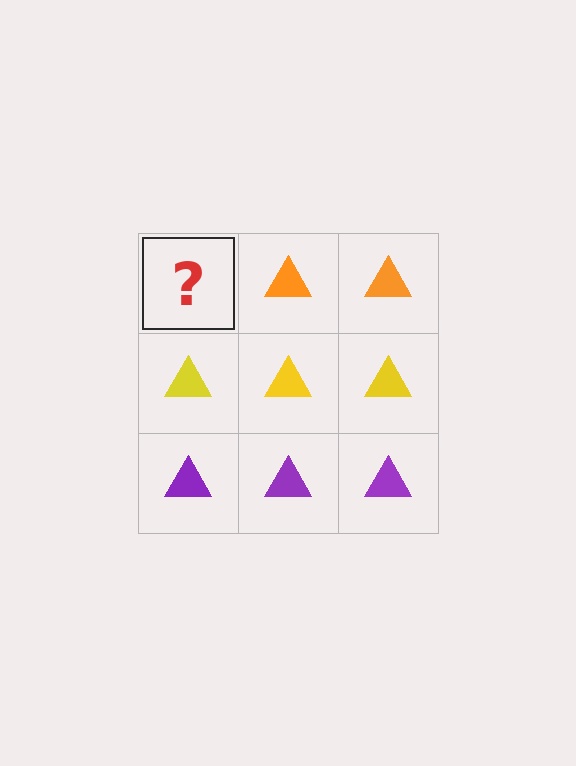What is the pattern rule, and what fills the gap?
The rule is that each row has a consistent color. The gap should be filled with an orange triangle.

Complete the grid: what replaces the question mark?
The question mark should be replaced with an orange triangle.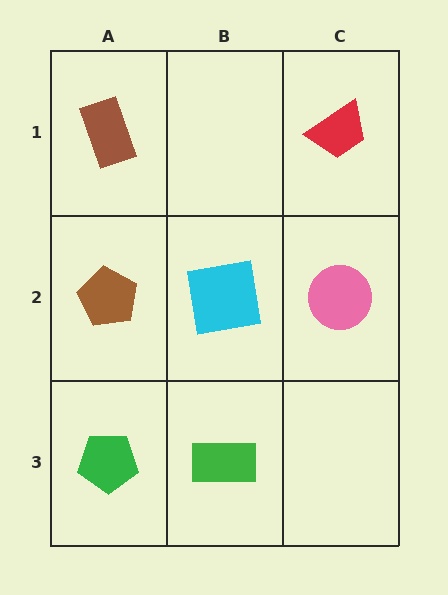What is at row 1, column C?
A red trapezoid.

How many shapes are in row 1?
2 shapes.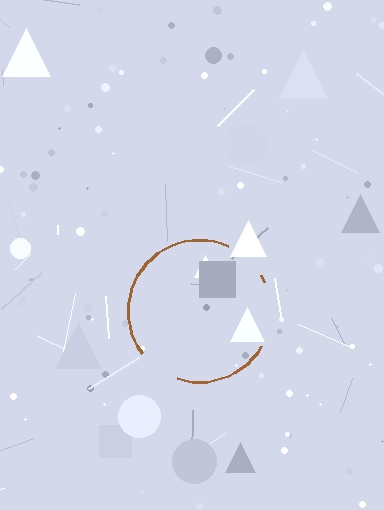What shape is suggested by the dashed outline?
The dashed outline suggests a circle.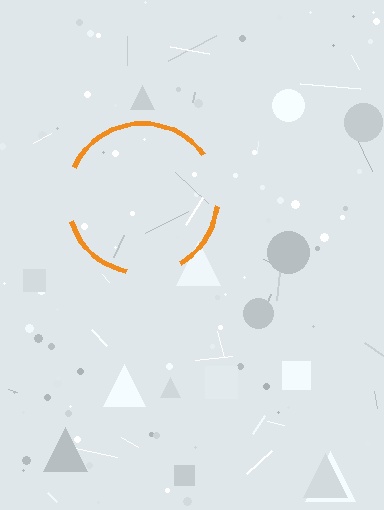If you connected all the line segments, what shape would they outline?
They would outline a circle.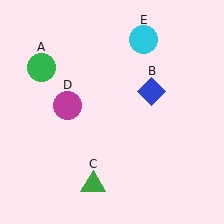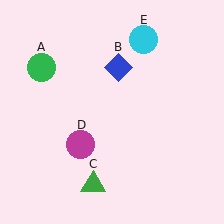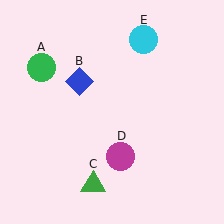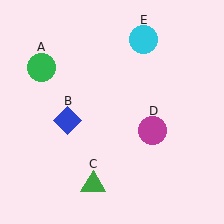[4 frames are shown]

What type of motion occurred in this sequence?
The blue diamond (object B), magenta circle (object D) rotated counterclockwise around the center of the scene.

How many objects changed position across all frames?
2 objects changed position: blue diamond (object B), magenta circle (object D).